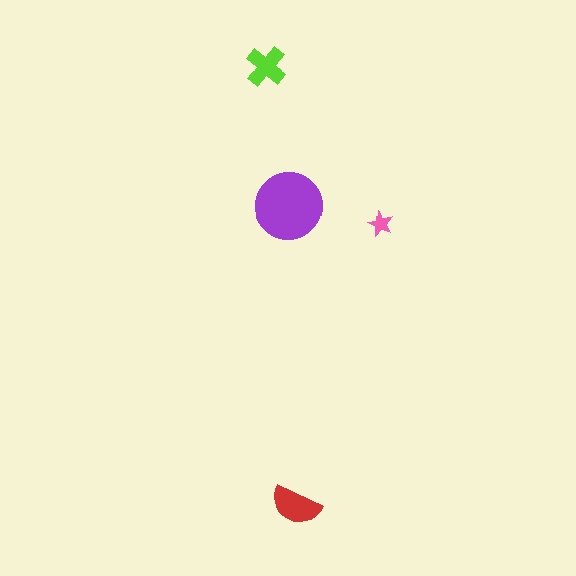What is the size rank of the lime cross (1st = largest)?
3rd.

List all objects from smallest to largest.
The pink star, the lime cross, the red semicircle, the purple circle.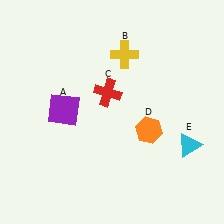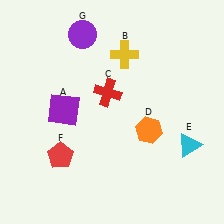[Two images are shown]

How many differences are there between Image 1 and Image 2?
There are 2 differences between the two images.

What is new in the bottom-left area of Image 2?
A red pentagon (F) was added in the bottom-left area of Image 2.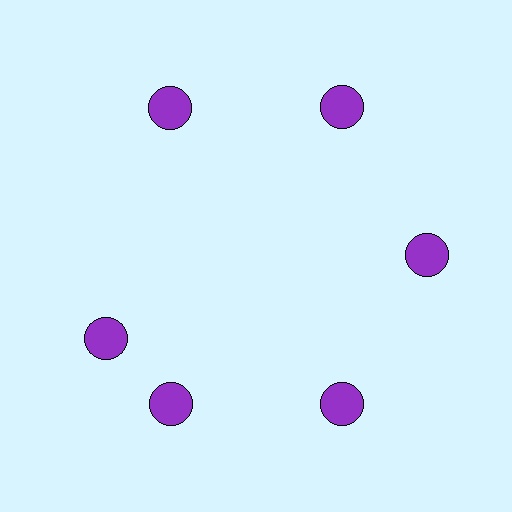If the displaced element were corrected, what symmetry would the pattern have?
It would have 6-fold rotational symmetry — the pattern would map onto itself every 60 degrees.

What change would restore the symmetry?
The symmetry would be restored by rotating it back into even spacing with its neighbors so that all 6 circles sit at equal angles and equal distance from the center.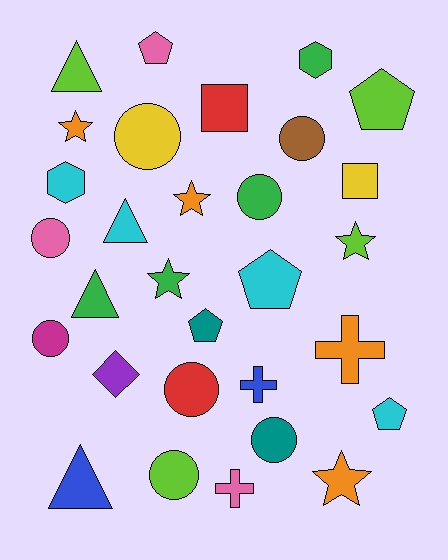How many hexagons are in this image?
There are 2 hexagons.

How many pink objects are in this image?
There are 3 pink objects.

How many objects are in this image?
There are 30 objects.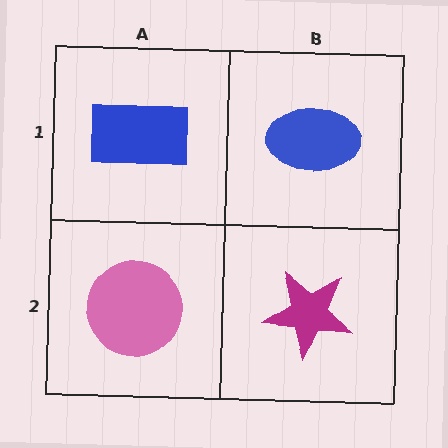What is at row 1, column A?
A blue rectangle.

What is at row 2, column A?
A pink circle.